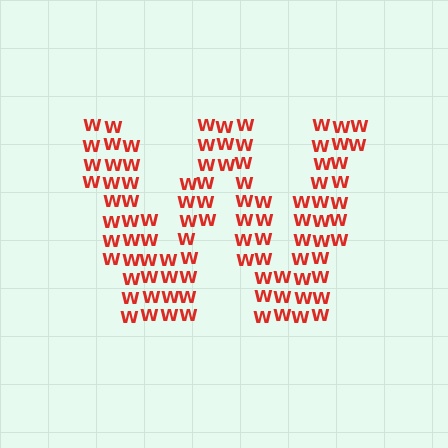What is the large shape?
The large shape is the letter W.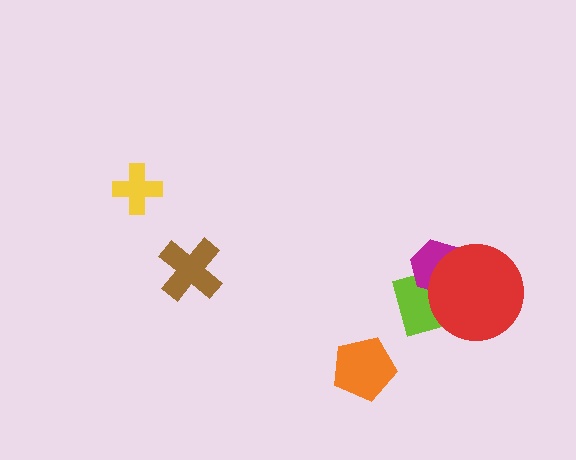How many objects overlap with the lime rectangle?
2 objects overlap with the lime rectangle.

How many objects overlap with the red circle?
2 objects overlap with the red circle.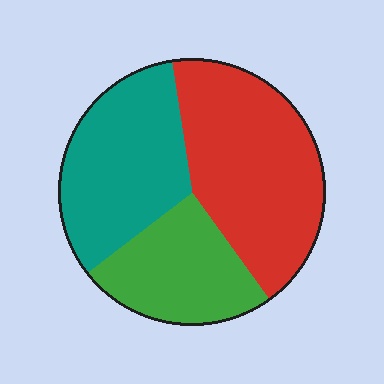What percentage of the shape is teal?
Teal covers around 35% of the shape.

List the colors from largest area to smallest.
From largest to smallest: red, teal, green.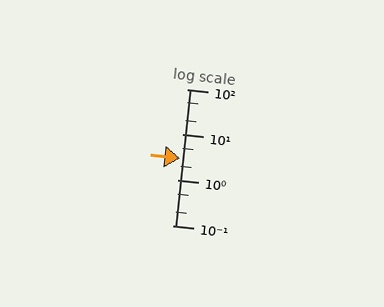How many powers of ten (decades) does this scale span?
The scale spans 3 decades, from 0.1 to 100.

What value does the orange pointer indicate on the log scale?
The pointer indicates approximately 3.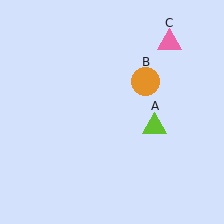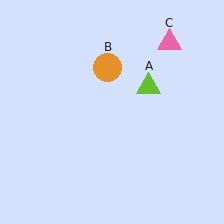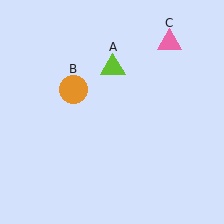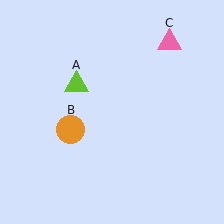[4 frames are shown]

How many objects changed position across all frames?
2 objects changed position: lime triangle (object A), orange circle (object B).